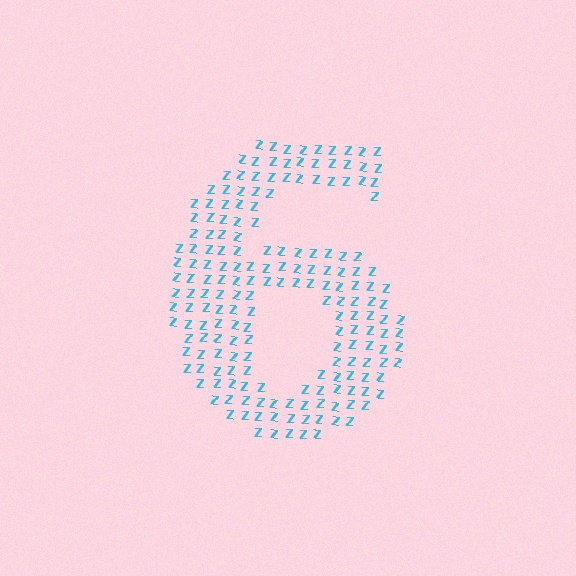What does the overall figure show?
The overall figure shows the digit 6.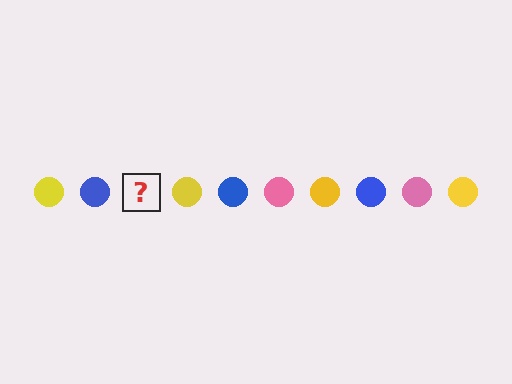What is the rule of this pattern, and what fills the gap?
The rule is that the pattern cycles through yellow, blue, pink circles. The gap should be filled with a pink circle.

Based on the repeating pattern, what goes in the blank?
The blank should be a pink circle.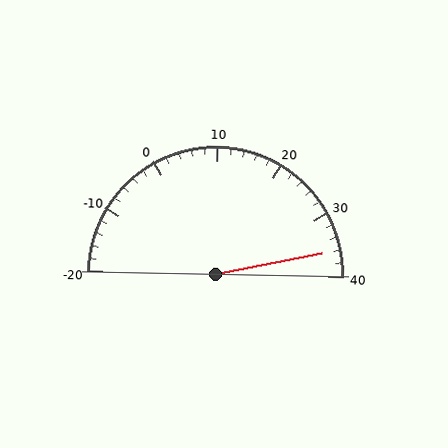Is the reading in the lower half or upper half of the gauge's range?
The reading is in the upper half of the range (-20 to 40).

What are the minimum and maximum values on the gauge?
The gauge ranges from -20 to 40.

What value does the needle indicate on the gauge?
The needle indicates approximately 36.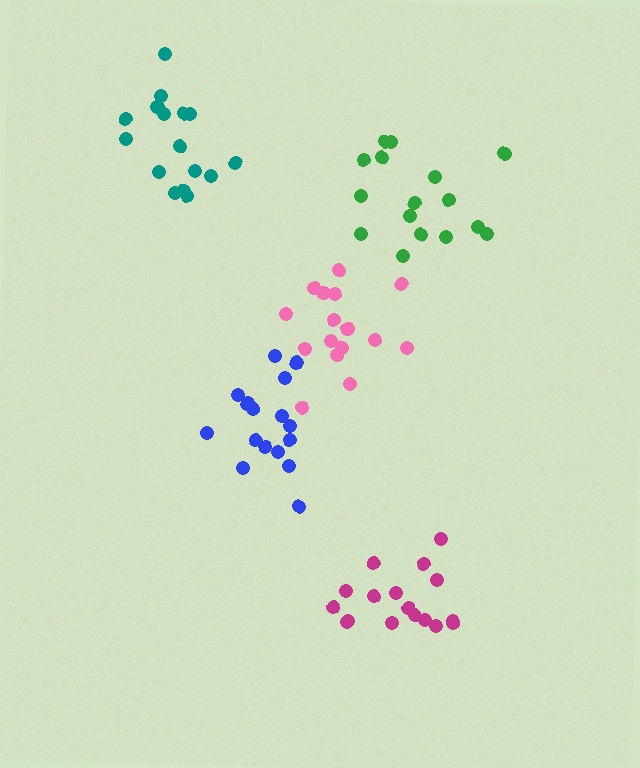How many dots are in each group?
Group 1: 16 dots, Group 2: 16 dots, Group 3: 16 dots, Group 4: 17 dots, Group 5: 16 dots (81 total).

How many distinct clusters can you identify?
There are 5 distinct clusters.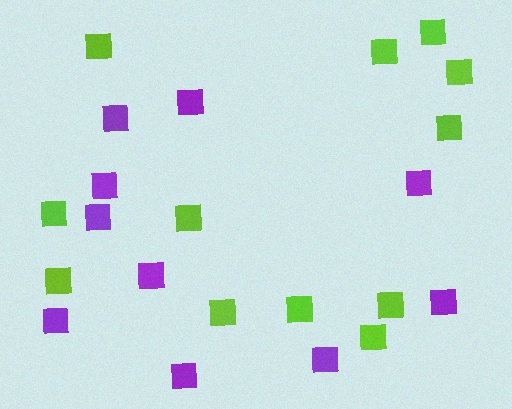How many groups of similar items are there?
There are 2 groups: one group of lime squares (12) and one group of purple squares (10).